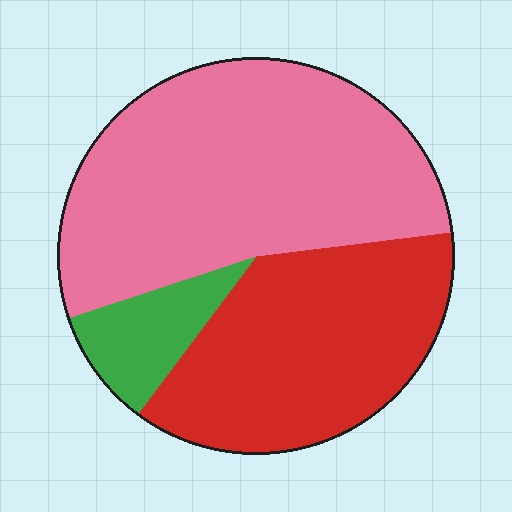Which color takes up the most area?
Pink, at roughly 55%.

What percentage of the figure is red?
Red takes up between a third and a half of the figure.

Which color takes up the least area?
Green, at roughly 10%.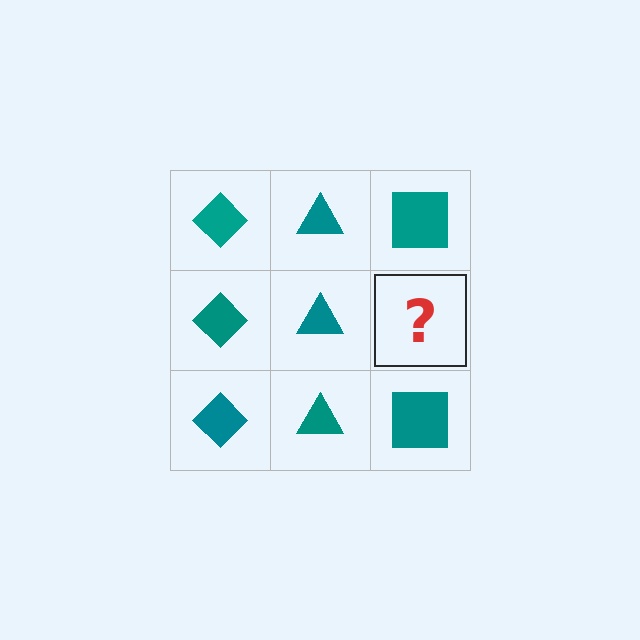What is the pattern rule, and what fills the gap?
The rule is that each column has a consistent shape. The gap should be filled with a teal square.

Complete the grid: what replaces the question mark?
The question mark should be replaced with a teal square.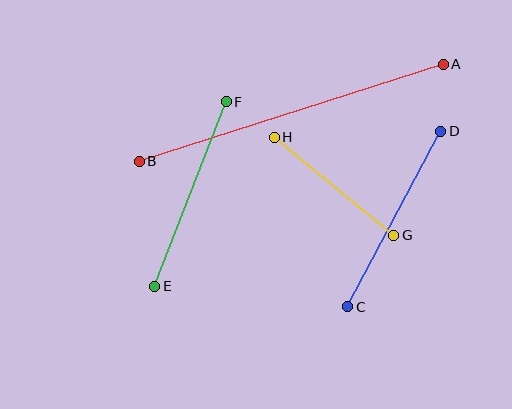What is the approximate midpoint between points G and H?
The midpoint is at approximately (334, 186) pixels.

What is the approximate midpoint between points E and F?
The midpoint is at approximately (191, 194) pixels.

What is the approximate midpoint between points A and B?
The midpoint is at approximately (291, 113) pixels.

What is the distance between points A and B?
The distance is approximately 319 pixels.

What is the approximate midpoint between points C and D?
The midpoint is at approximately (394, 219) pixels.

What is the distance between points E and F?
The distance is approximately 198 pixels.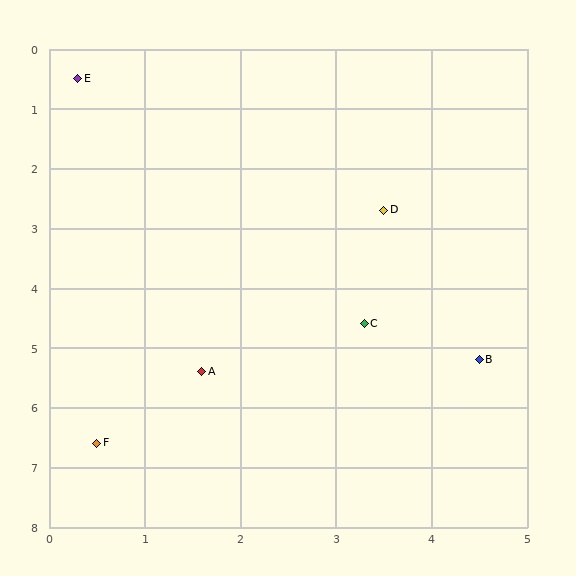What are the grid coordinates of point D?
Point D is at approximately (3.5, 2.7).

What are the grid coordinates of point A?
Point A is at approximately (1.6, 5.4).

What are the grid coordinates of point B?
Point B is at approximately (4.5, 5.2).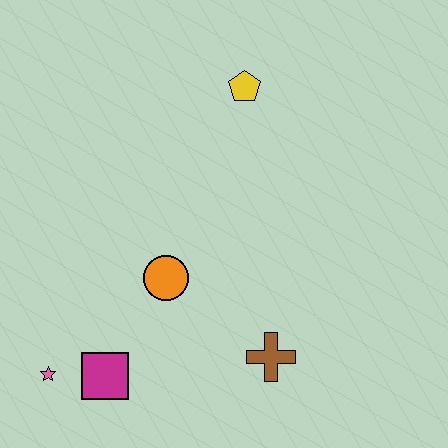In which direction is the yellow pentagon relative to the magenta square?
The yellow pentagon is above the magenta square.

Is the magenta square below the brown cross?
Yes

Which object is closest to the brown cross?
The orange circle is closest to the brown cross.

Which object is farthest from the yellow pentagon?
The pink star is farthest from the yellow pentagon.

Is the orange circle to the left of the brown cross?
Yes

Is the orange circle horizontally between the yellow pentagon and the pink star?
Yes